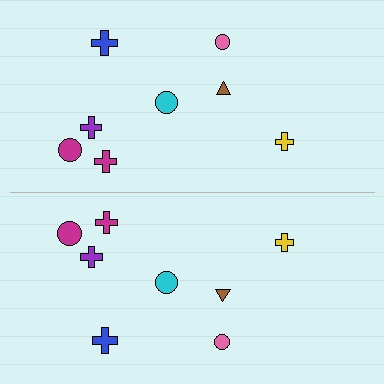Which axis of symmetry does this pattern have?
The pattern has a horizontal axis of symmetry running through the center of the image.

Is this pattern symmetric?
Yes, this pattern has bilateral (reflection) symmetry.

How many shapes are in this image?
There are 16 shapes in this image.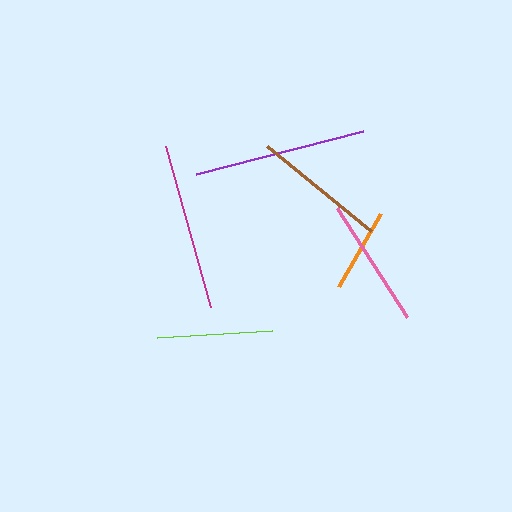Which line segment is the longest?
The purple line is the longest at approximately 173 pixels.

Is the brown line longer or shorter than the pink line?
The brown line is longer than the pink line.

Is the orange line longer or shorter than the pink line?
The pink line is longer than the orange line.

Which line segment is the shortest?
The orange line is the shortest at approximately 85 pixels.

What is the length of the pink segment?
The pink segment is approximately 129 pixels long.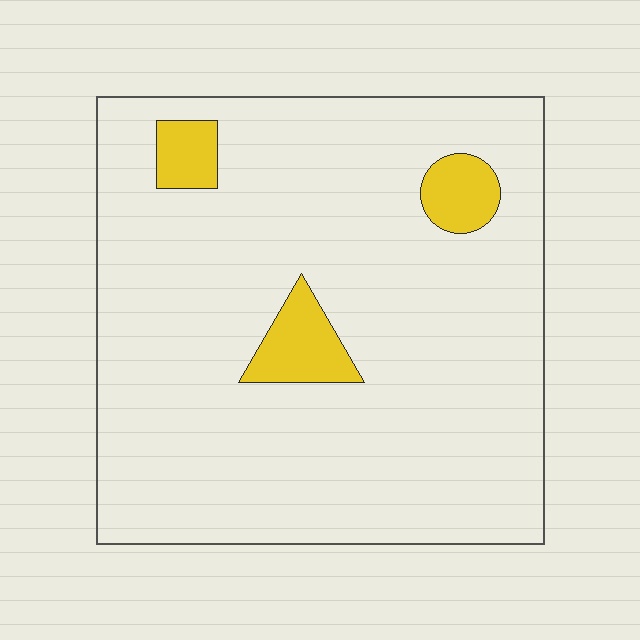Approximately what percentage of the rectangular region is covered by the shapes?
Approximately 10%.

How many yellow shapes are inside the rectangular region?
3.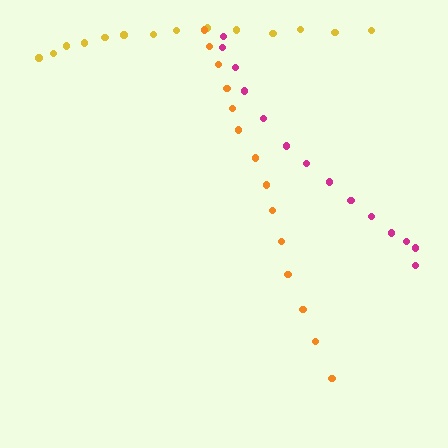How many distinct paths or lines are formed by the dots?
There are 3 distinct paths.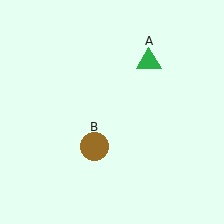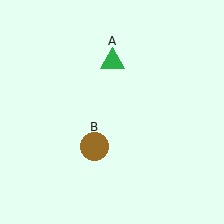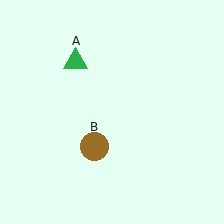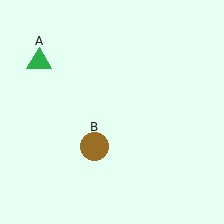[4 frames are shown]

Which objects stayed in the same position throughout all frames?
Brown circle (object B) remained stationary.